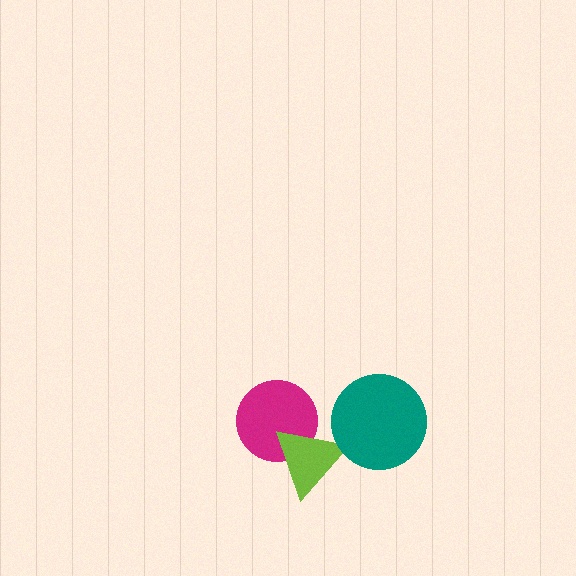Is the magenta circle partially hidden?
Yes, it is partially covered by another shape.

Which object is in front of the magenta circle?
The lime triangle is in front of the magenta circle.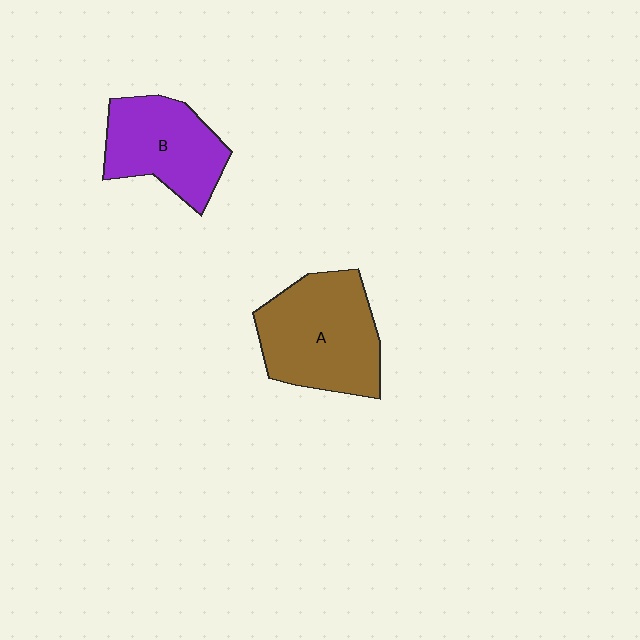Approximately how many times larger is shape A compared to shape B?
Approximately 1.3 times.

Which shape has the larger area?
Shape A (brown).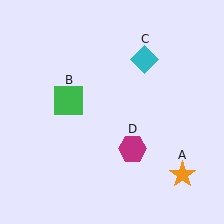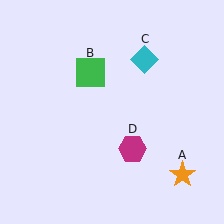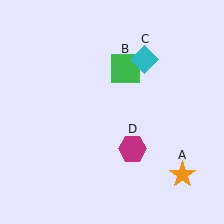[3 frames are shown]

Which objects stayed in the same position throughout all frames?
Orange star (object A) and cyan diamond (object C) and magenta hexagon (object D) remained stationary.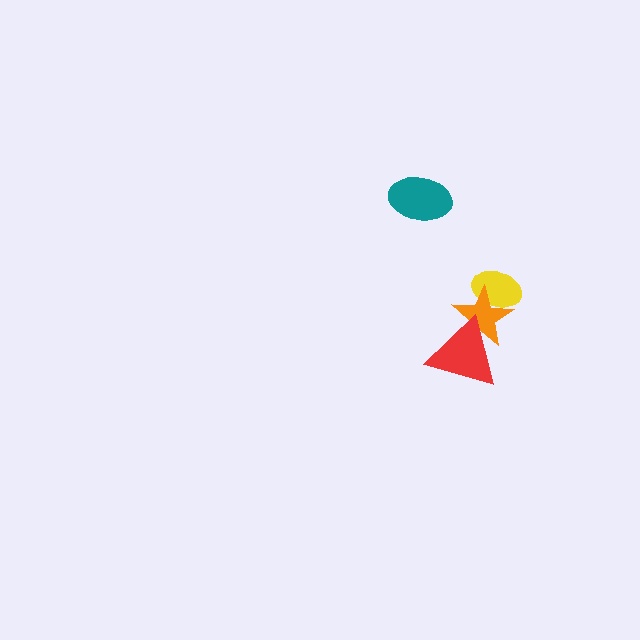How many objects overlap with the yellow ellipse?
1 object overlaps with the yellow ellipse.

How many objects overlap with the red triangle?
1 object overlaps with the red triangle.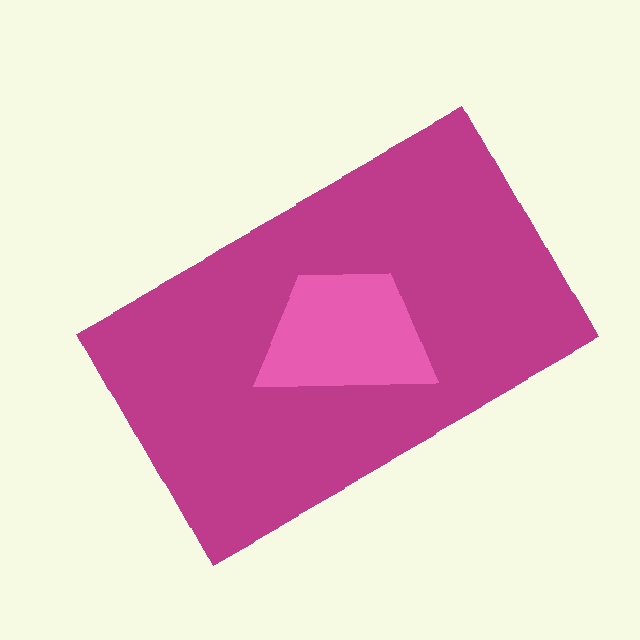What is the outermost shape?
The magenta rectangle.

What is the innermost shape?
The pink trapezoid.